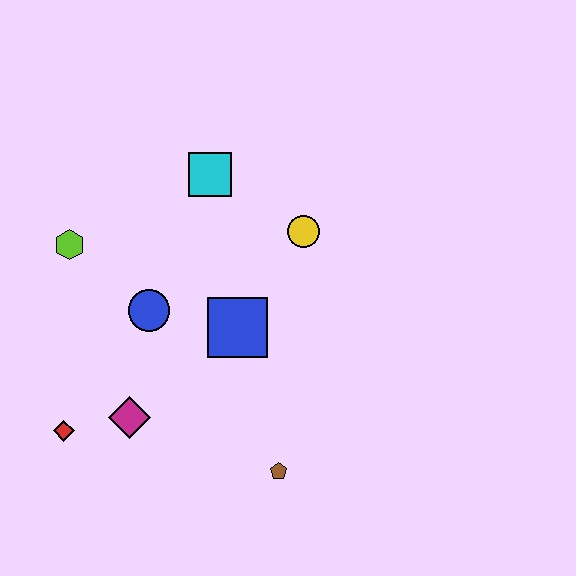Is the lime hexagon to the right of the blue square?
No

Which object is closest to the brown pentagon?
The blue square is closest to the brown pentagon.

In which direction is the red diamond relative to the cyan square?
The red diamond is below the cyan square.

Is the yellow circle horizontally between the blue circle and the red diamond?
No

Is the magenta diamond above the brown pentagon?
Yes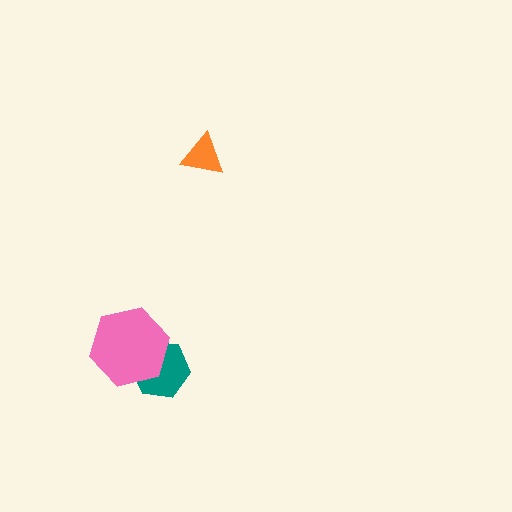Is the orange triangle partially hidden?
No, no other shape covers it.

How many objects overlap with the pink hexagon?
1 object overlaps with the pink hexagon.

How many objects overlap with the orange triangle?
0 objects overlap with the orange triangle.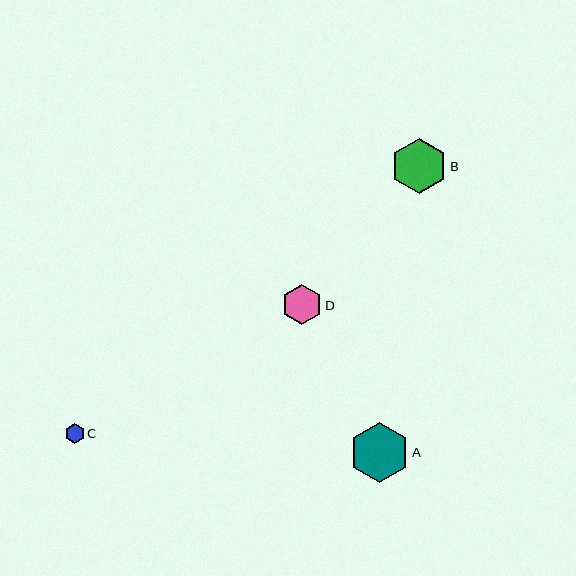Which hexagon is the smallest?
Hexagon C is the smallest with a size of approximately 20 pixels.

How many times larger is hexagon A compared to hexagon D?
Hexagon A is approximately 1.5 times the size of hexagon D.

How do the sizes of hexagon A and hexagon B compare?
Hexagon A and hexagon B are approximately the same size.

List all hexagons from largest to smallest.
From largest to smallest: A, B, D, C.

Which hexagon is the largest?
Hexagon A is the largest with a size of approximately 60 pixels.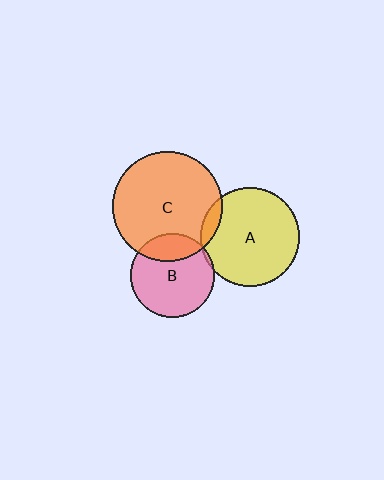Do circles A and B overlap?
Yes.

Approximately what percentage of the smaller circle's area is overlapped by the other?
Approximately 5%.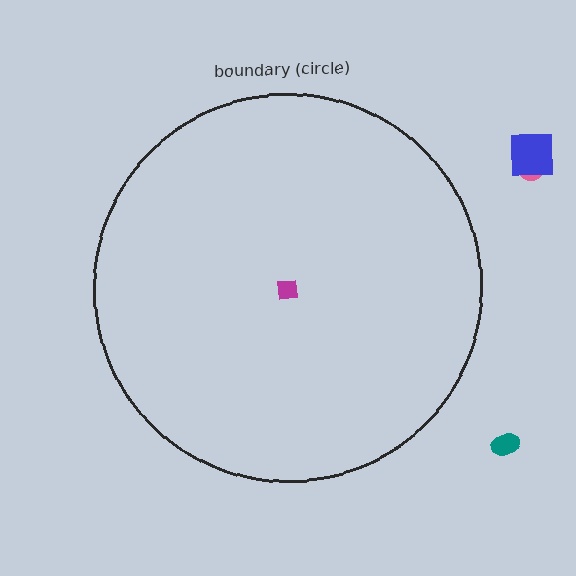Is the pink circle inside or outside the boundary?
Outside.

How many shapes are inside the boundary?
1 inside, 3 outside.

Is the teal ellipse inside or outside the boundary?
Outside.